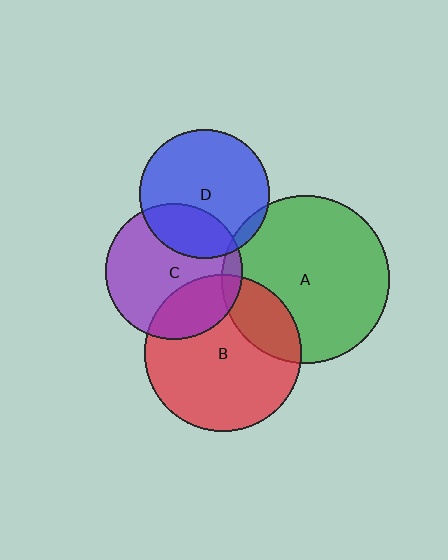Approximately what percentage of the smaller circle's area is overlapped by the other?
Approximately 5%.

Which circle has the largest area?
Circle A (green).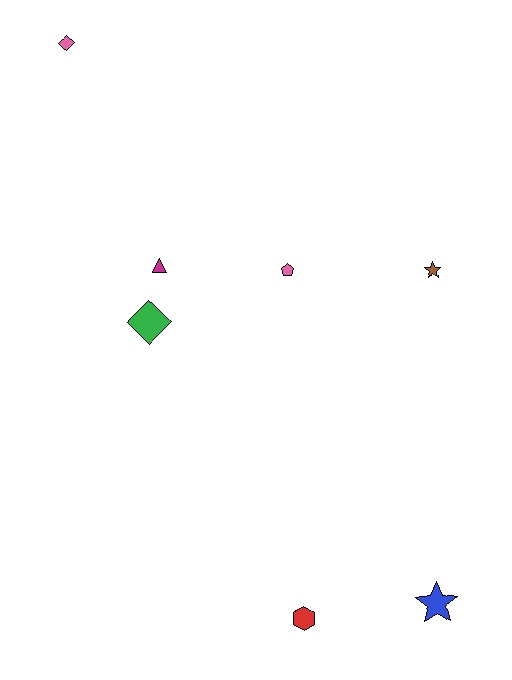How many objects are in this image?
There are 7 objects.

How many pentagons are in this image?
There is 1 pentagon.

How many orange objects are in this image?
There are no orange objects.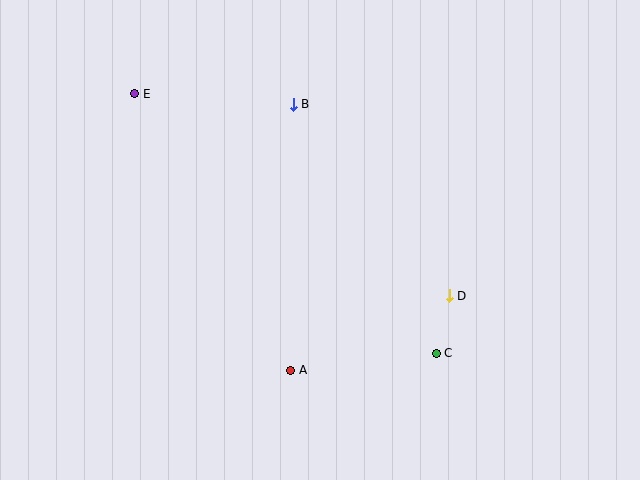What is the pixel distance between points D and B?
The distance between D and B is 247 pixels.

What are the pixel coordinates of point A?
Point A is at (291, 370).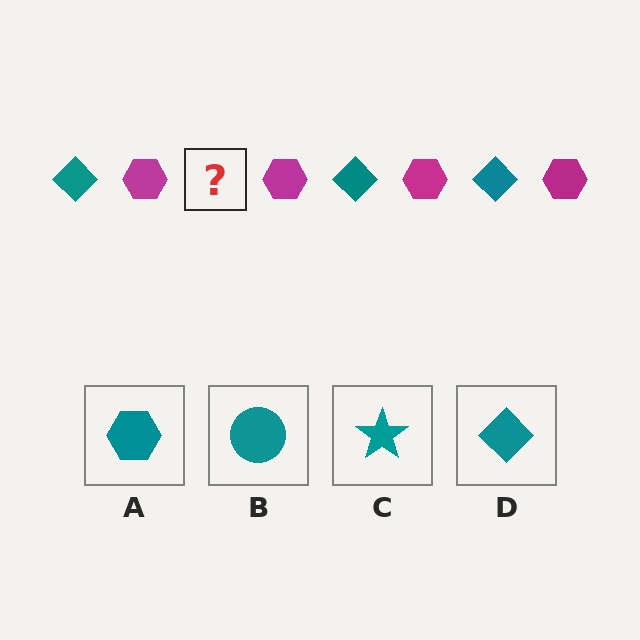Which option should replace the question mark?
Option D.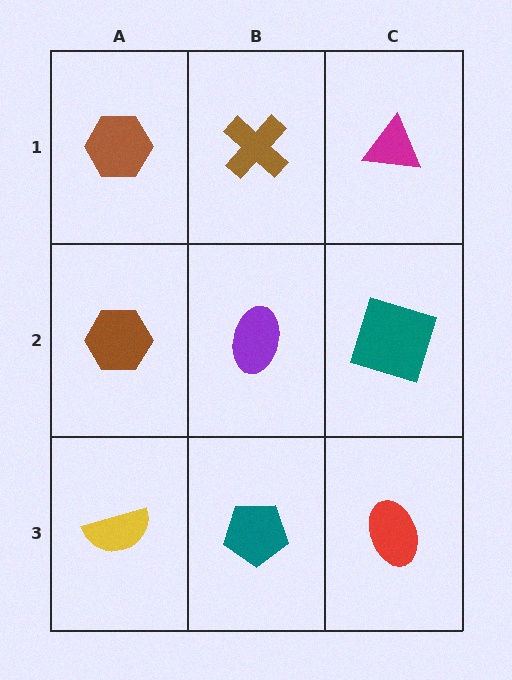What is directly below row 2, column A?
A yellow semicircle.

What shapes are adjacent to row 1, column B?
A purple ellipse (row 2, column B), a brown hexagon (row 1, column A), a magenta triangle (row 1, column C).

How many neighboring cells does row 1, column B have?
3.